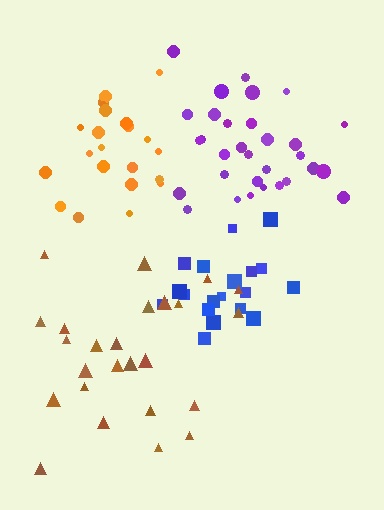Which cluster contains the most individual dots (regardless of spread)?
Purple (31).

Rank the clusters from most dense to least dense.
blue, purple, orange, brown.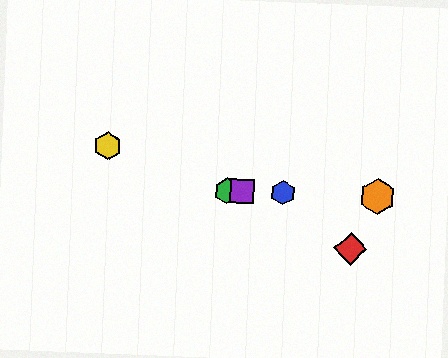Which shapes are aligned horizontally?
The blue hexagon, the green hexagon, the purple square, the orange hexagon are aligned horizontally.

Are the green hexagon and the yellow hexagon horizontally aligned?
No, the green hexagon is at y≈191 and the yellow hexagon is at y≈146.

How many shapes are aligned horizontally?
4 shapes (the blue hexagon, the green hexagon, the purple square, the orange hexagon) are aligned horizontally.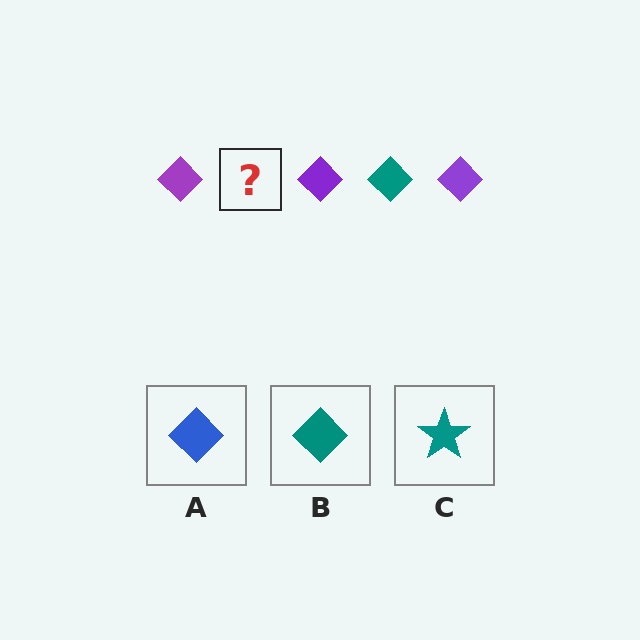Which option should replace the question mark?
Option B.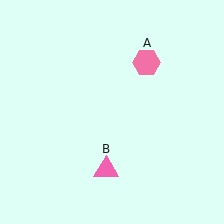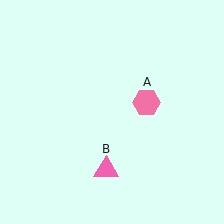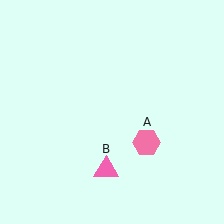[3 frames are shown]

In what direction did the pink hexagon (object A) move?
The pink hexagon (object A) moved down.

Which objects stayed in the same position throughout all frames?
Pink triangle (object B) remained stationary.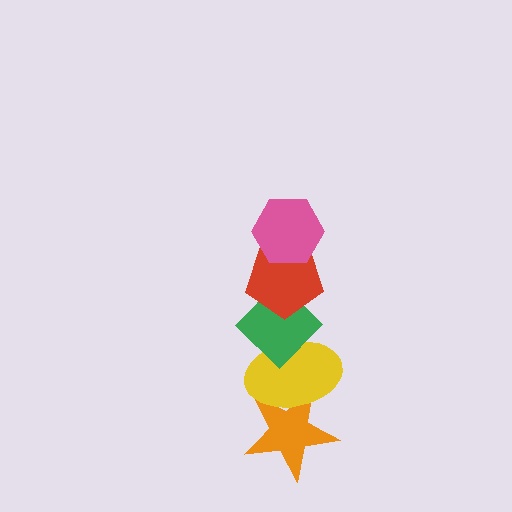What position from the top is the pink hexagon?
The pink hexagon is 1st from the top.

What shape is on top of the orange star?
The yellow ellipse is on top of the orange star.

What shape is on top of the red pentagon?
The pink hexagon is on top of the red pentagon.